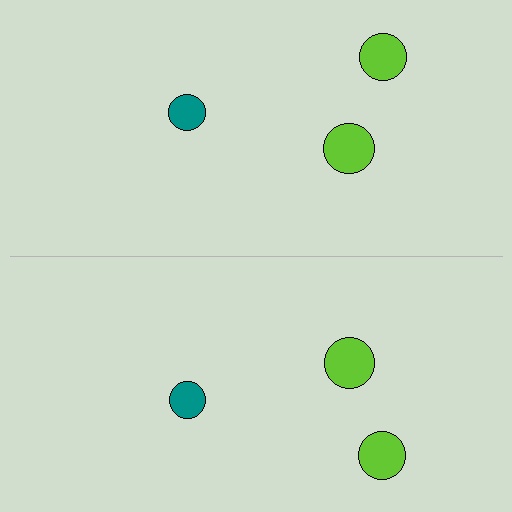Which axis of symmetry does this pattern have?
The pattern has a horizontal axis of symmetry running through the center of the image.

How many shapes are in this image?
There are 6 shapes in this image.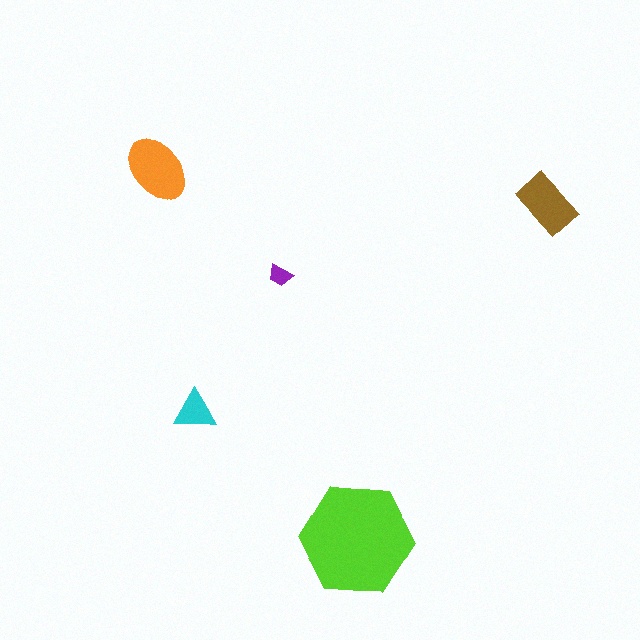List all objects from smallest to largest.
The purple trapezoid, the cyan triangle, the brown rectangle, the orange ellipse, the lime hexagon.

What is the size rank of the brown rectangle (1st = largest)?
3rd.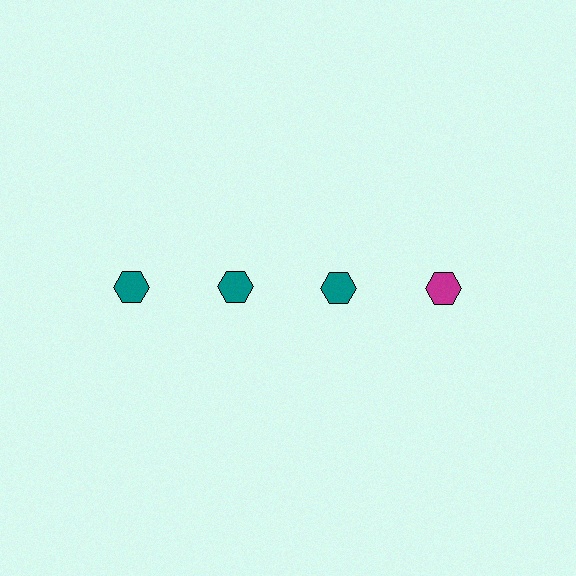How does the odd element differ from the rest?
It has a different color: magenta instead of teal.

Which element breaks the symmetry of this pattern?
The magenta hexagon in the top row, second from right column breaks the symmetry. All other shapes are teal hexagons.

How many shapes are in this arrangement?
There are 4 shapes arranged in a grid pattern.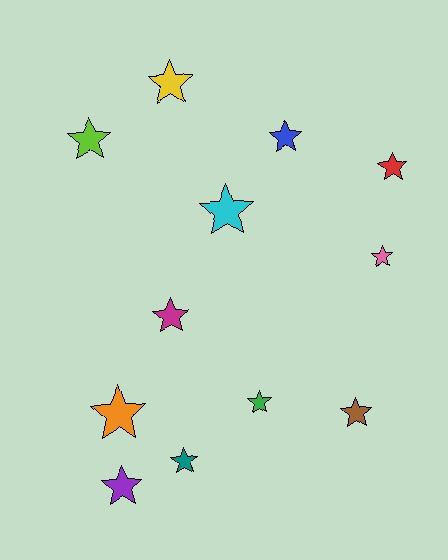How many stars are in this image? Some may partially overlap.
There are 12 stars.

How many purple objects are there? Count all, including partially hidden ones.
There is 1 purple object.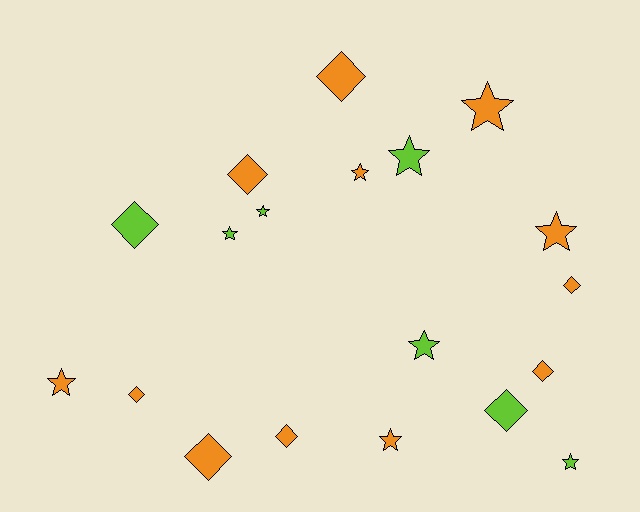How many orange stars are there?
There are 5 orange stars.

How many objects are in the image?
There are 19 objects.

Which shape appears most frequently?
Star, with 10 objects.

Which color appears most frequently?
Orange, with 12 objects.